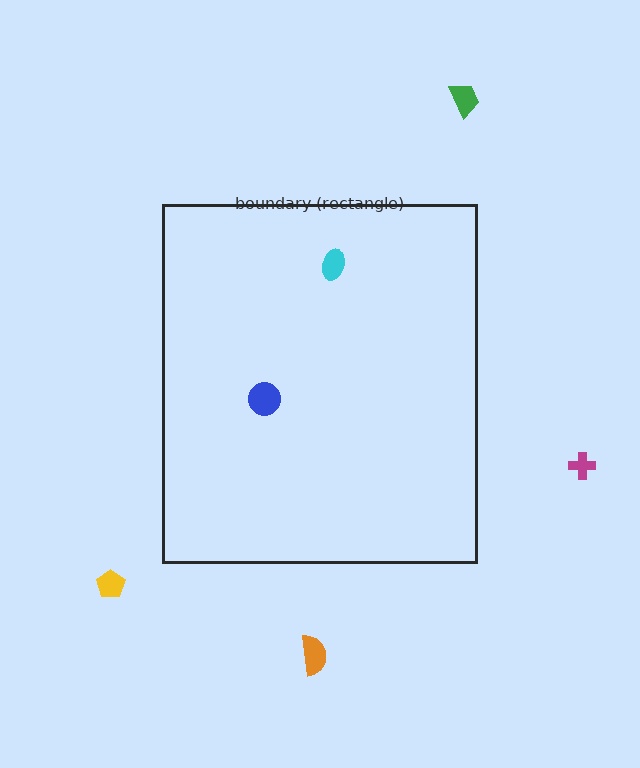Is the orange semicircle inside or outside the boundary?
Outside.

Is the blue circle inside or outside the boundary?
Inside.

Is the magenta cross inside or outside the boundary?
Outside.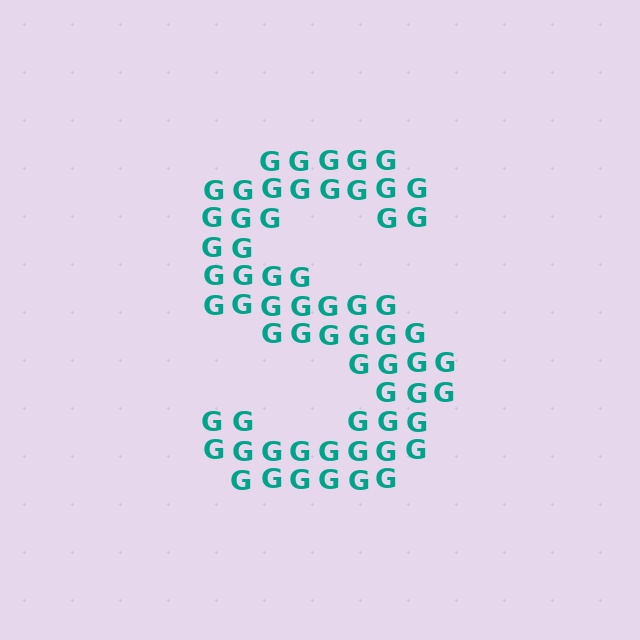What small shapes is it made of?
It is made of small letter G's.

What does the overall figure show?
The overall figure shows the letter S.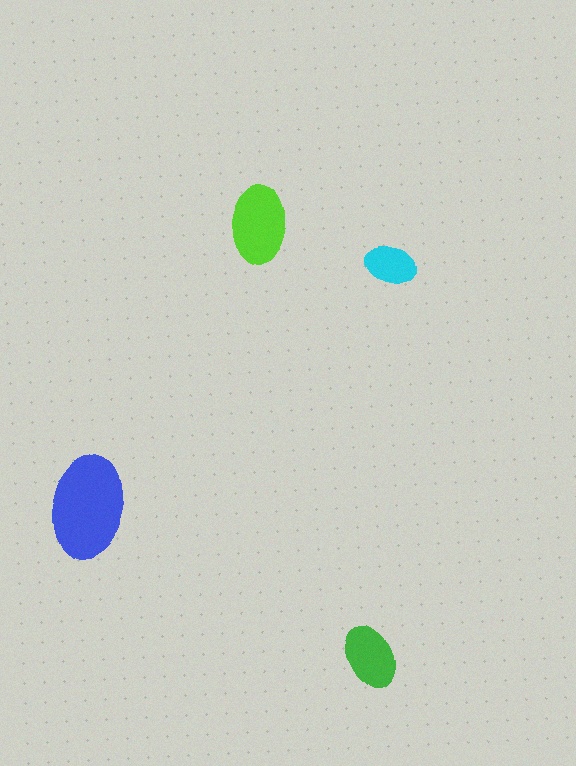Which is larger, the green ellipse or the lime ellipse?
The lime one.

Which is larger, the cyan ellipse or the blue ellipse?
The blue one.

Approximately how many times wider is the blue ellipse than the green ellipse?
About 1.5 times wider.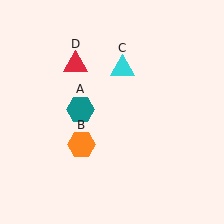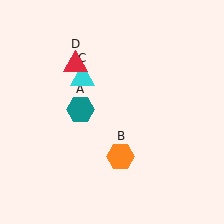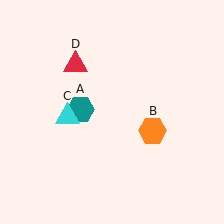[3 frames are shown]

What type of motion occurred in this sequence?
The orange hexagon (object B), cyan triangle (object C) rotated counterclockwise around the center of the scene.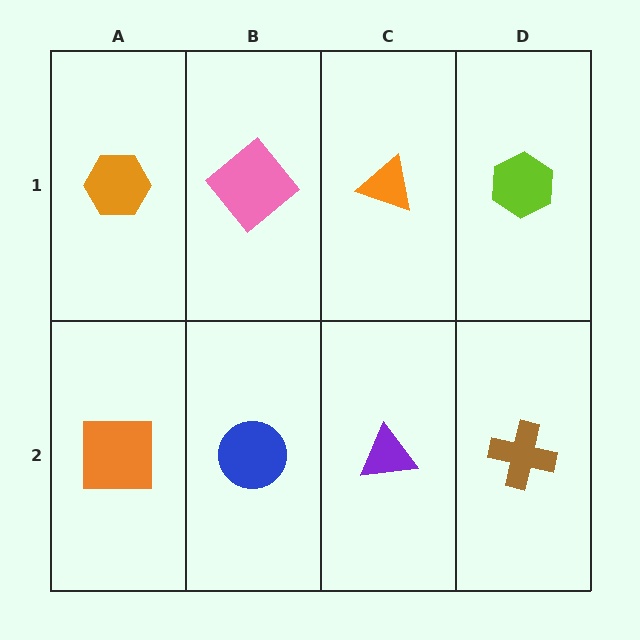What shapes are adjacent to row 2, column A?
An orange hexagon (row 1, column A), a blue circle (row 2, column B).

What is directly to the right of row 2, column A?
A blue circle.